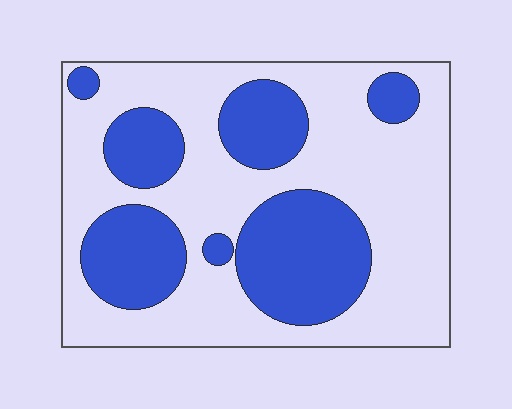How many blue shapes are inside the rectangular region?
7.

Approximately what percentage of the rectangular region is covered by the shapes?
Approximately 35%.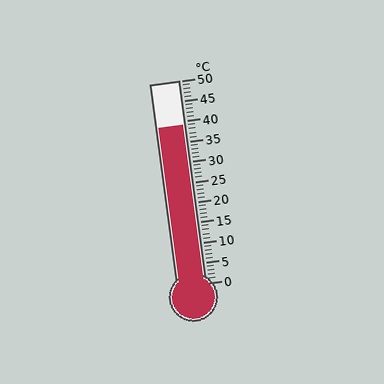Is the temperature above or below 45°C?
The temperature is below 45°C.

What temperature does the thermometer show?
The thermometer shows approximately 39°C.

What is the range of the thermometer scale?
The thermometer scale ranges from 0°C to 50°C.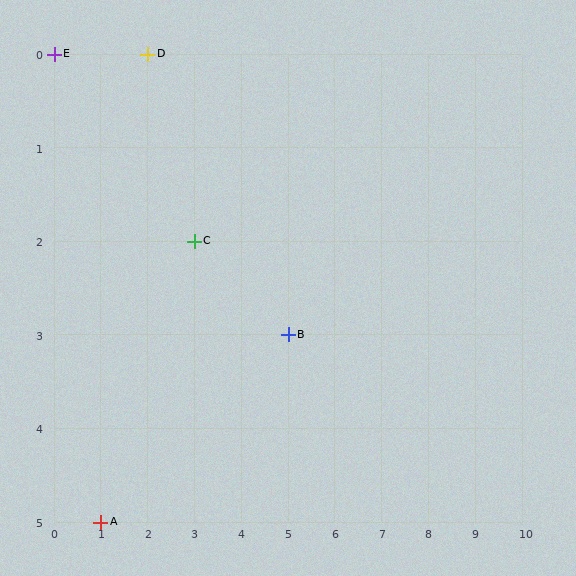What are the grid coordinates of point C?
Point C is at grid coordinates (3, 2).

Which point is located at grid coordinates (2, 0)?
Point D is at (2, 0).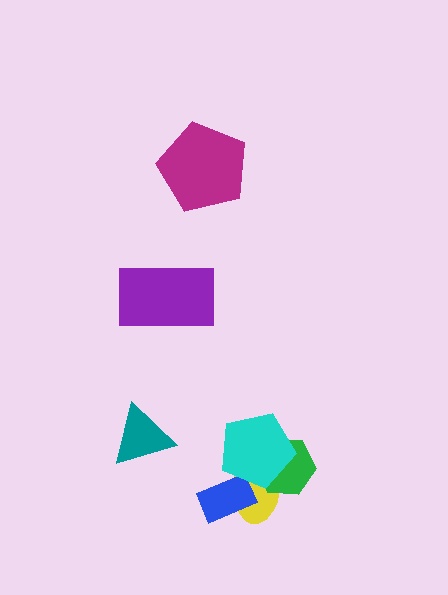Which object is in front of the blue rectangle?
The cyan pentagon is in front of the blue rectangle.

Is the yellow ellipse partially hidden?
Yes, it is partially covered by another shape.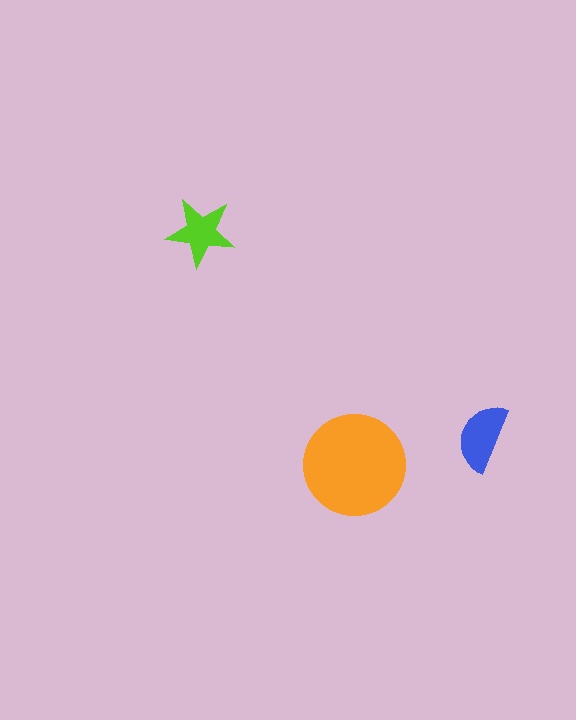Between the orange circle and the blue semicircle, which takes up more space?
The orange circle.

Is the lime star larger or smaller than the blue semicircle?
Smaller.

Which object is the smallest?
The lime star.